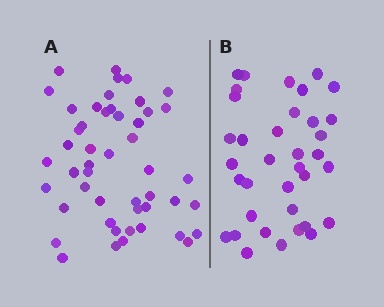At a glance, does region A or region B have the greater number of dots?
Region A (the left region) has more dots.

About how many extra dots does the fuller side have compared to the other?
Region A has approximately 15 more dots than region B.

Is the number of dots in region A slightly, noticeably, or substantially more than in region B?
Region A has noticeably more, but not dramatically so. The ratio is roughly 1.4 to 1.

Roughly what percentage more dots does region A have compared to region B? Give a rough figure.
About 35% more.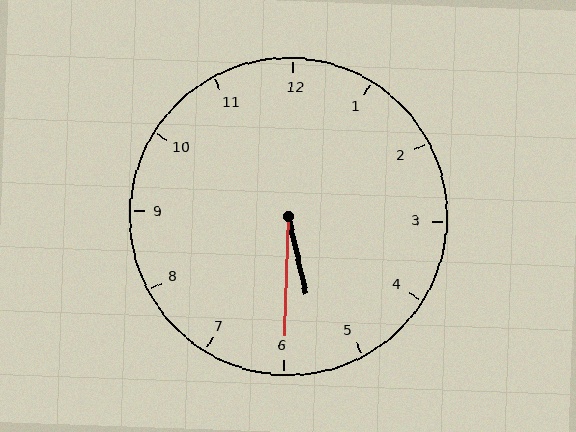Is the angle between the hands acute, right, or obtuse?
It is acute.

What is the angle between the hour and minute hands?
Approximately 15 degrees.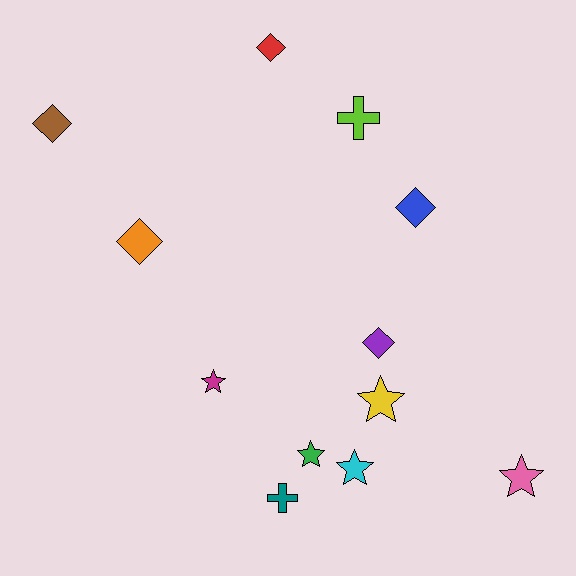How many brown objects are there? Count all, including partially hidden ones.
There is 1 brown object.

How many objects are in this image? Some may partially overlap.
There are 12 objects.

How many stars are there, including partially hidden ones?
There are 5 stars.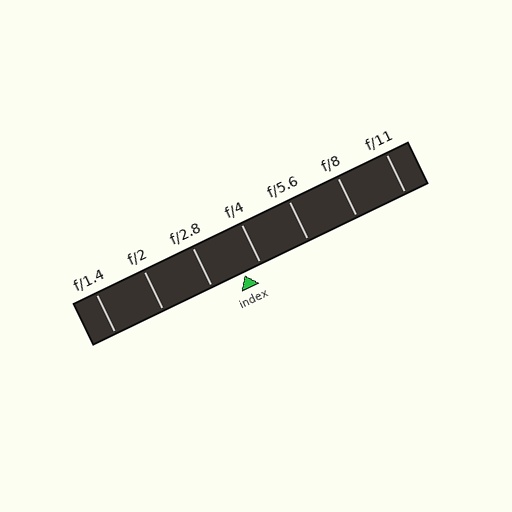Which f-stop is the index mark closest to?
The index mark is closest to f/4.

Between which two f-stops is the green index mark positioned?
The index mark is between f/2.8 and f/4.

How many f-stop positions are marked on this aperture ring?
There are 7 f-stop positions marked.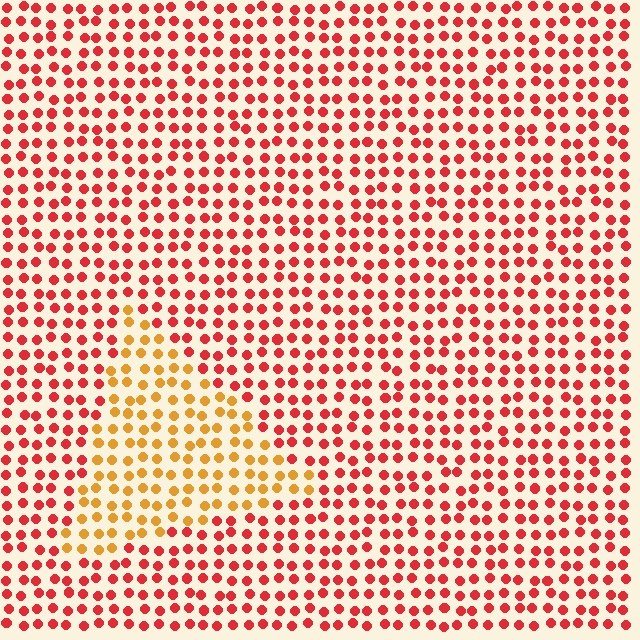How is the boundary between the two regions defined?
The boundary is defined purely by a slight shift in hue (about 41 degrees). Spacing, size, and orientation are identical on both sides.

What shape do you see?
I see a triangle.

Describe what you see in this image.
The image is filled with small red elements in a uniform arrangement. A triangle-shaped region is visible where the elements are tinted to a slightly different hue, forming a subtle color boundary.